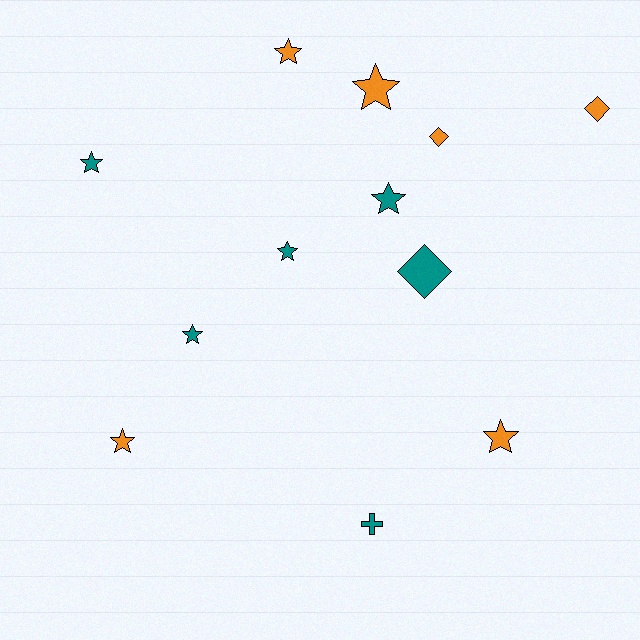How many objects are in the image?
There are 12 objects.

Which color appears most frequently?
Orange, with 6 objects.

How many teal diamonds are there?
There is 1 teal diamond.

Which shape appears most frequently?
Star, with 8 objects.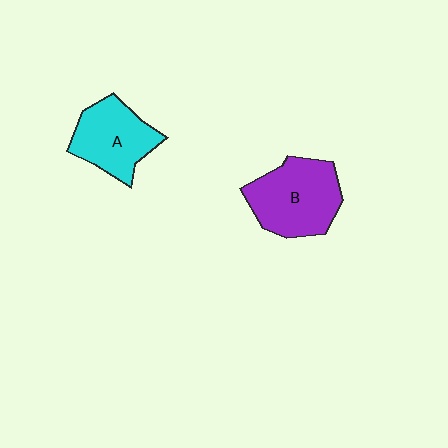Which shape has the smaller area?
Shape A (cyan).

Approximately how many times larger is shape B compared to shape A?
Approximately 1.2 times.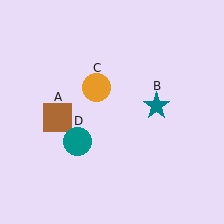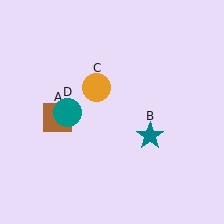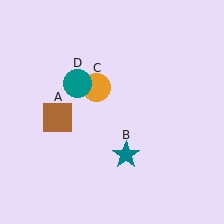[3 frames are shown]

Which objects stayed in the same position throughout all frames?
Brown square (object A) and orange circle (object C) remained stationary.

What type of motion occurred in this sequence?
The teal star (object B), teal circle (object D) rotated clockwise around the center of the scene.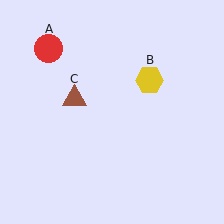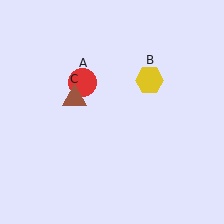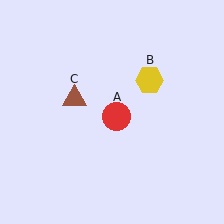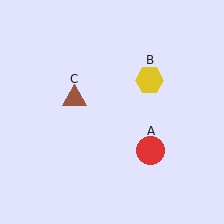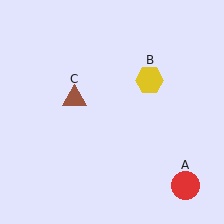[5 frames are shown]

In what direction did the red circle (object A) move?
The red circle (object A) moved down and to the right.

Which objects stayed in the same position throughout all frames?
Yellow hexagon (object B) and brown triangle (object C) remained stationary.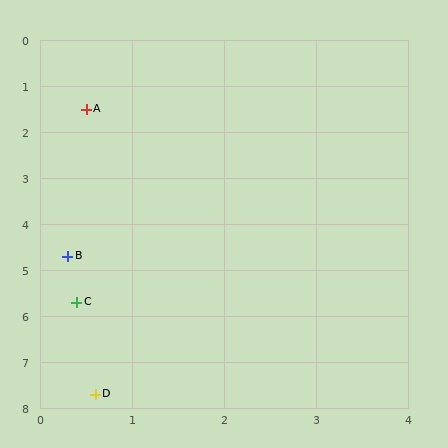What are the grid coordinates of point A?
Point A is at approximately (0.5, 1.5).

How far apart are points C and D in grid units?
Points C and D are about 2.0 grid units apart.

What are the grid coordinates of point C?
Point C is at approximately (0.4, 5.7).